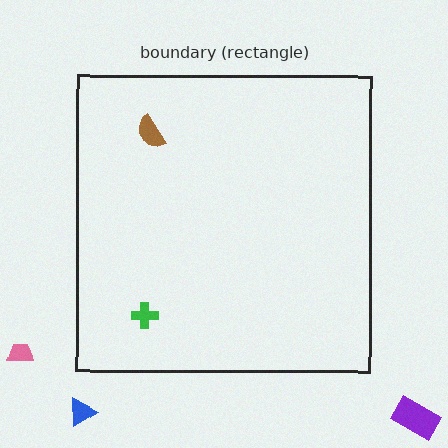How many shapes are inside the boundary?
2 inside, 3 outside.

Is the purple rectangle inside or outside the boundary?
Outside.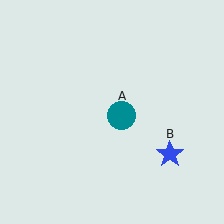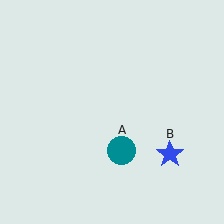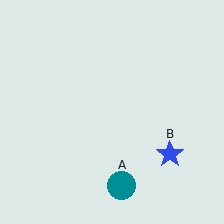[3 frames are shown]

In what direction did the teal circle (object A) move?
The teal circle (object A) moved down.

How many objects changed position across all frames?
1 object changed position: teal circle (object A).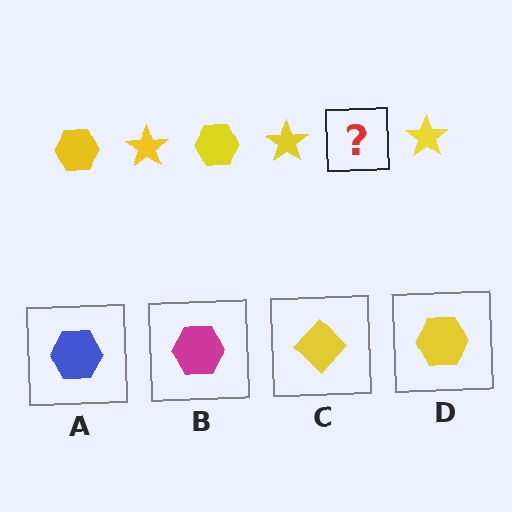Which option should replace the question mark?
Option D.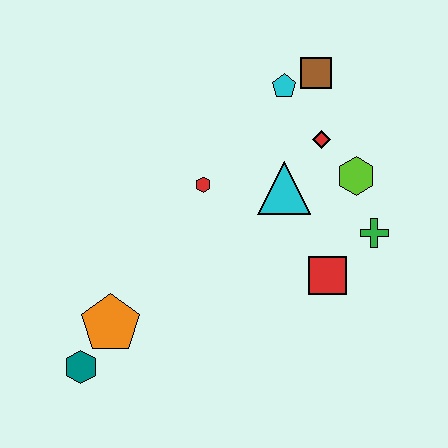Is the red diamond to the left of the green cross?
Yes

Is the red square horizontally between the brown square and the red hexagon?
No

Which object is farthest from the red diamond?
The teal hexagon is farthest from the red diamond.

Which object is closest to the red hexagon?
The cyan triangle is closest to the red hexagon.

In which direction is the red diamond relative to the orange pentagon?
The red diamond is to the right of the orange pentagon.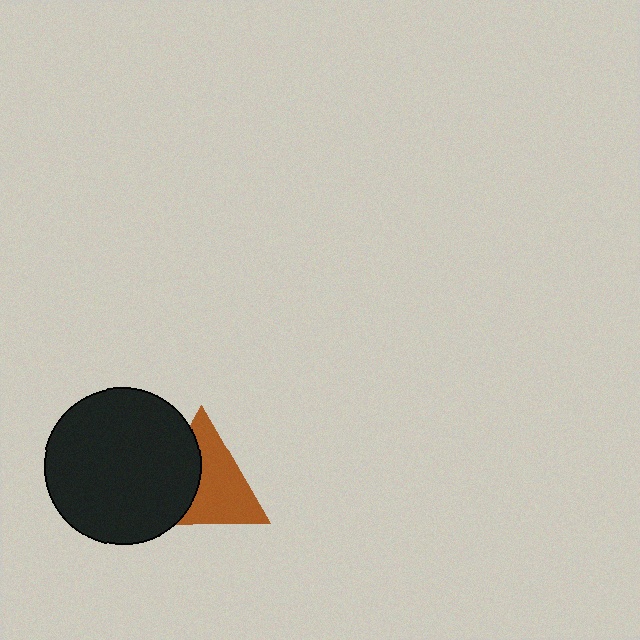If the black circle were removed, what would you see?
You would see the complete brown triangle.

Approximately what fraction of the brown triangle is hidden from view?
Roughly 40% of the brown triangle is hidden behind the black circle.